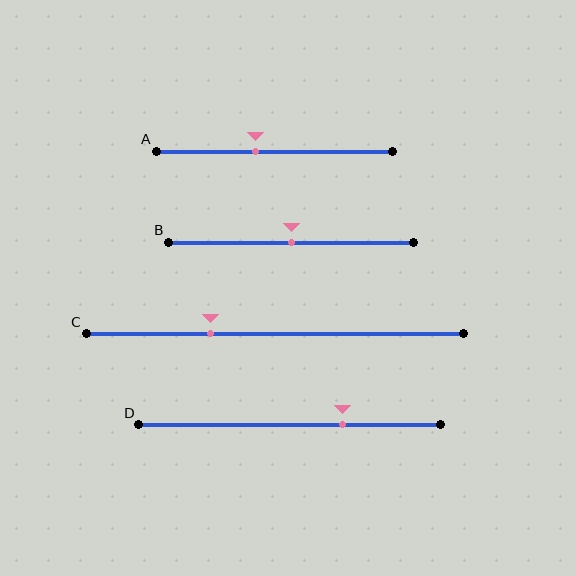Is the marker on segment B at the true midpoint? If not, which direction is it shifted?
Yes, the marker on segment B is at the true midpoint.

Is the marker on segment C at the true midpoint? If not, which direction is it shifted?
No, the marker on segment C is shifted to the left by about 17% of the segment length.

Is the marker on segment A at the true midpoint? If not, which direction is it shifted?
No, the marker on segment A is shifted to the left by about 8% of the segment length.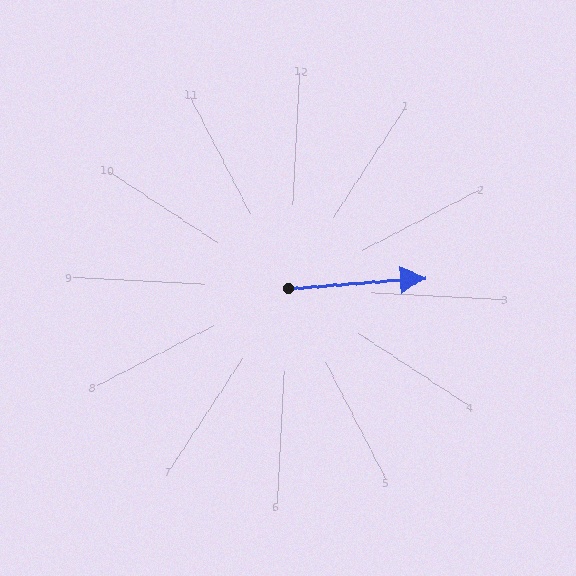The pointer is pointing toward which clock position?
Roughly 3 o'clock.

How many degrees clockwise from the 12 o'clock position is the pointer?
Approximately 83 degrees.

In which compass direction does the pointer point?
East.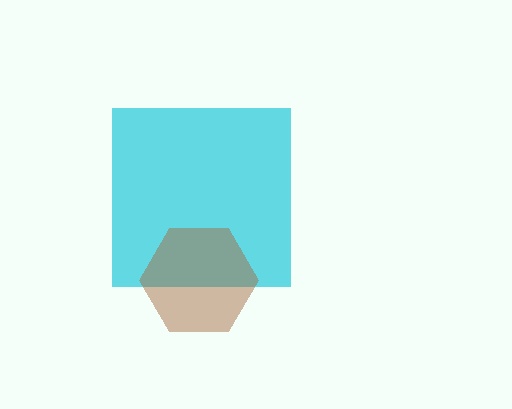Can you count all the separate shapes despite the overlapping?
Yes, there are 2 separate shapes.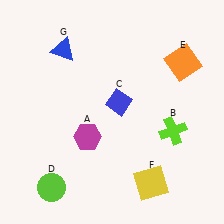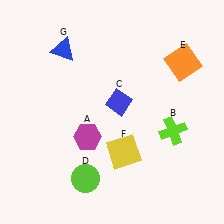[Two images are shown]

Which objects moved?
The objects that moved are: the lime circle (D), the yellow square (F).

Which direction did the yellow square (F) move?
The yellow square (F) moved up.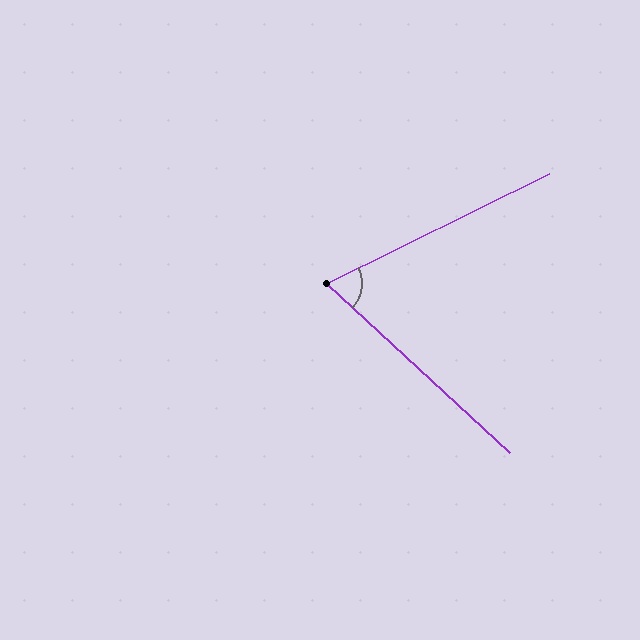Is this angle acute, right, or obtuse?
It is acute.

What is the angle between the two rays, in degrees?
Approximately 69 degrees.